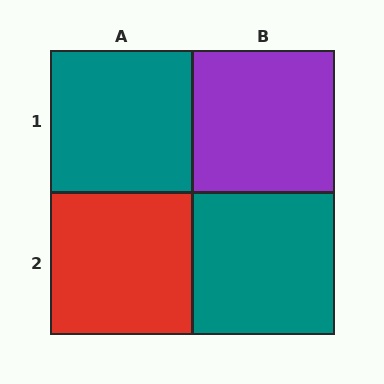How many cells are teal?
2 cells are teal.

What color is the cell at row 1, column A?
Teal.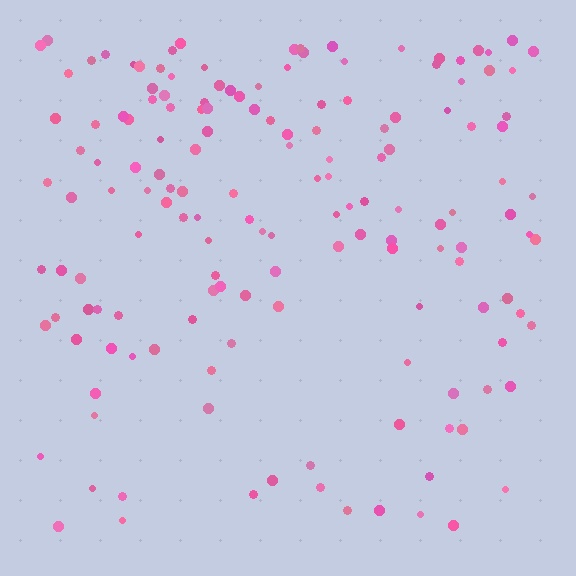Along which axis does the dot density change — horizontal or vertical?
Vertical.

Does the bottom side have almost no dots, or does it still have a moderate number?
Still a moderate number, just noticeably fewer than the top.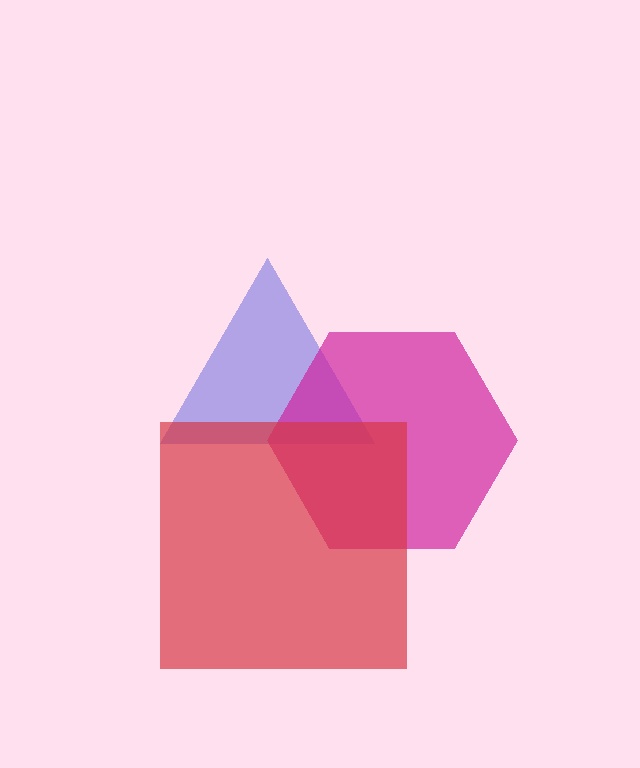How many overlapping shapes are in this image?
There are 3 overlapping shapes in the image.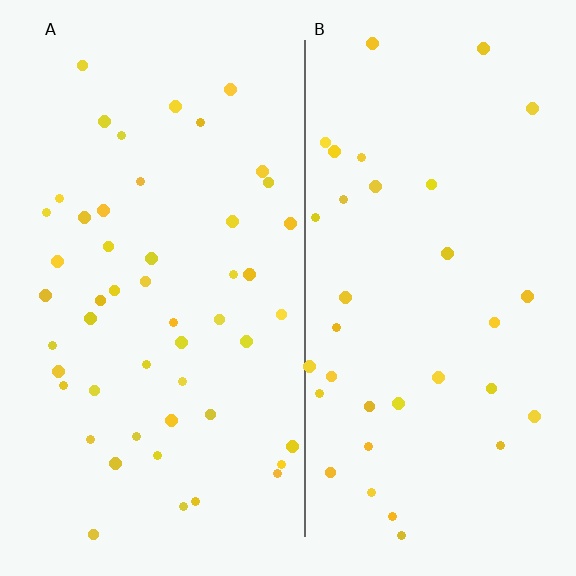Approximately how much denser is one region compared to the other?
Approximately 1.5× — region A over region B.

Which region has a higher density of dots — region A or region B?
A (the left).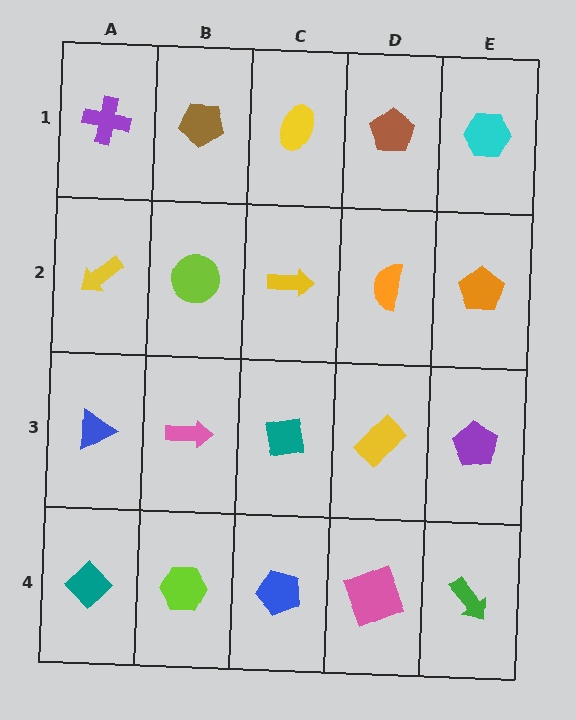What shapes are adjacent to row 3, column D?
An orange semicircle (row 2, column D), a pink square (row 4, column D), a teal square (row 3, column C), a purple pentagon (row 3, column E).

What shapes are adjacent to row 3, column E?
An orange pentagon (row 2, column E), a green arrow (row 4, column E), a yellow rectangle (row 3, column D).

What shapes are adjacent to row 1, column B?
A lime circle (row 2, column B), a purple cross (row 1, column A), a yellow ellipse (row 1, column C).